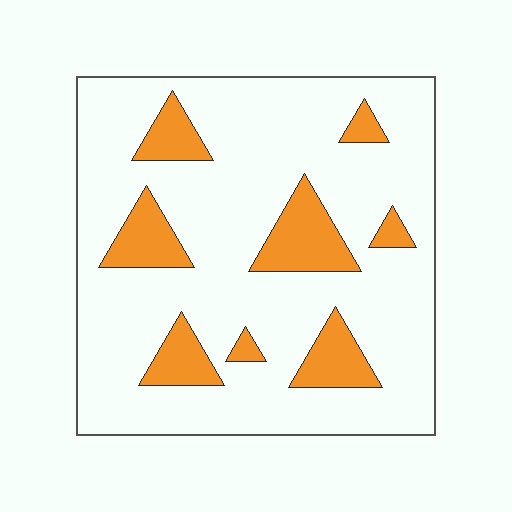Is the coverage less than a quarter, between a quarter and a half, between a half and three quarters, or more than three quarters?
Less than a quarter.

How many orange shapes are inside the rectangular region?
8.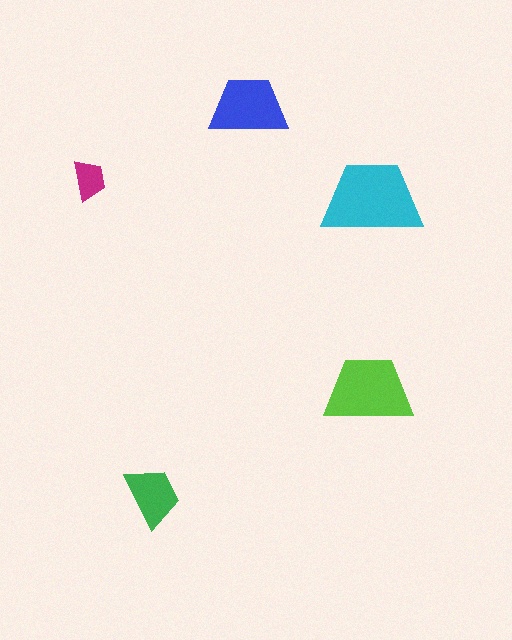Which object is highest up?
The blue trapezoid is topmost.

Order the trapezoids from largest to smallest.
the cyan one, the lime one, the blue one, the green one, the magenta one.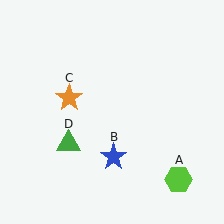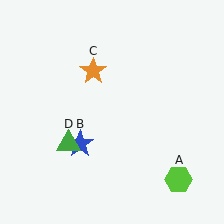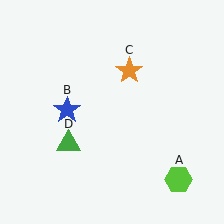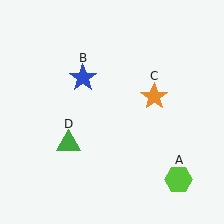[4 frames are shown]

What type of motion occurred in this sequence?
The blue star (object B), orange star (object C) rotated clockwise around the center of the scene.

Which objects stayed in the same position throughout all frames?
Lime hexagon (object A) and green triangle (object D) remained stationary.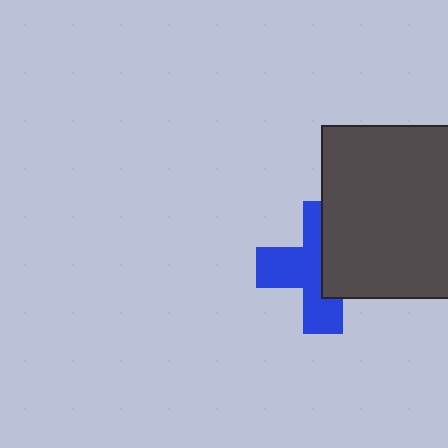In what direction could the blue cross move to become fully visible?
The blue cross could move left. That would shift it out from behind the dark gray rectangle entirely.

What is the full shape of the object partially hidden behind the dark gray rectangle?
The partially hidden object is a blue cross.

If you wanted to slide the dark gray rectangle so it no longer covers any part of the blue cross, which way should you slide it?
Slide it right — that is the most direct way to separate the two shapes.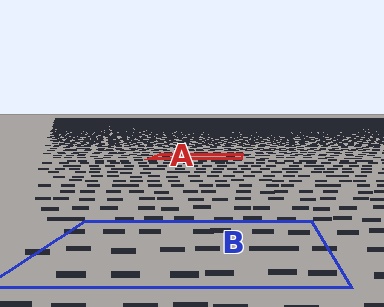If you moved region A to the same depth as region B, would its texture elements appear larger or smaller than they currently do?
They would appear larger. At a closer depth, the same texture elements are projected at a bigger on-screen size.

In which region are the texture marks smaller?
The texture marks are smaller in region A, because it is farther away.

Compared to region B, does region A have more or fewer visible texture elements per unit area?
Region A has more texture elements per unit area — they are packed more densely because it is farther away.